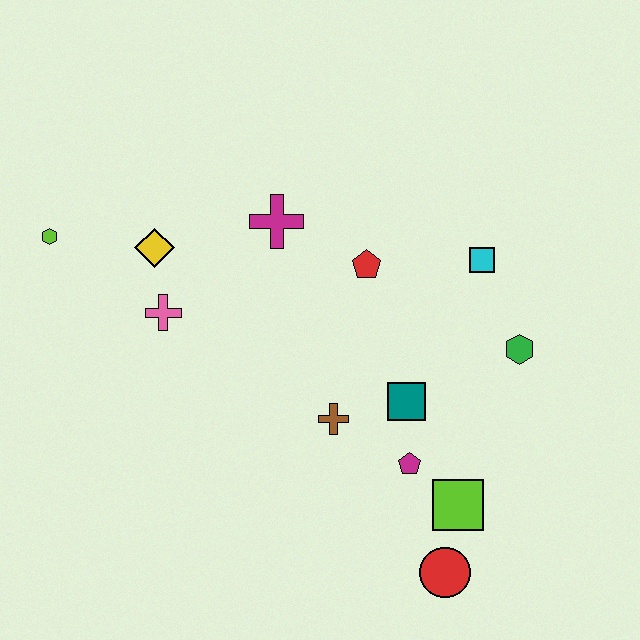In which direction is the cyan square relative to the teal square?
The cyan square is above the teal square.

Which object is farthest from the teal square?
The lime hexagon is farthest from the teal square.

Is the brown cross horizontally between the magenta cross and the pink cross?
No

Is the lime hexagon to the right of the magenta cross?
No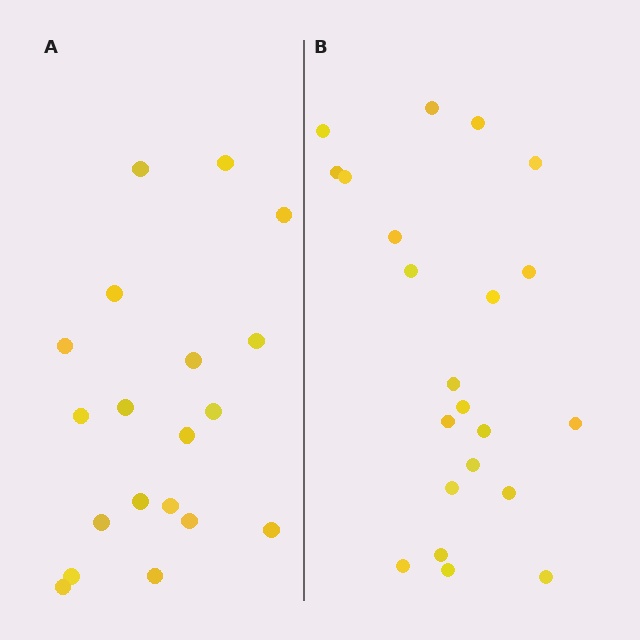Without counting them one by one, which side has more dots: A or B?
Region B (the right region) has more dots.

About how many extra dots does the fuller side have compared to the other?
Region B has just a few more — roughly 2 or 3 more dots than region A.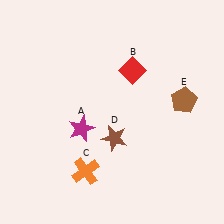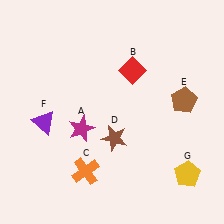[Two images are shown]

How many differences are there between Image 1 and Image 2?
There are 2 differences between the two images.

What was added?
A purple triangle (F), a yellow pentagon (G) were added in Image 2.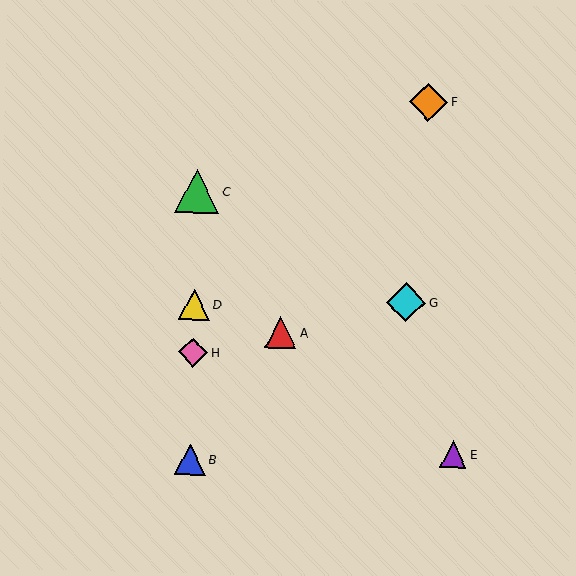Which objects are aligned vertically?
Objects B, C, D, H are aligned vertically.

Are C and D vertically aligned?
Yes, both are at x≈197.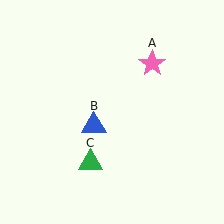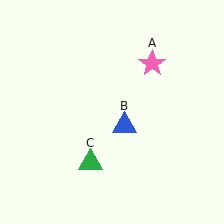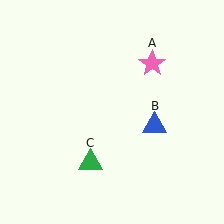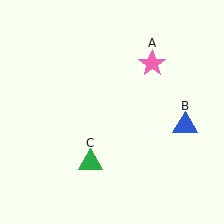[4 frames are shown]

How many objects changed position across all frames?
1 object changed position: blue triangle (object B).